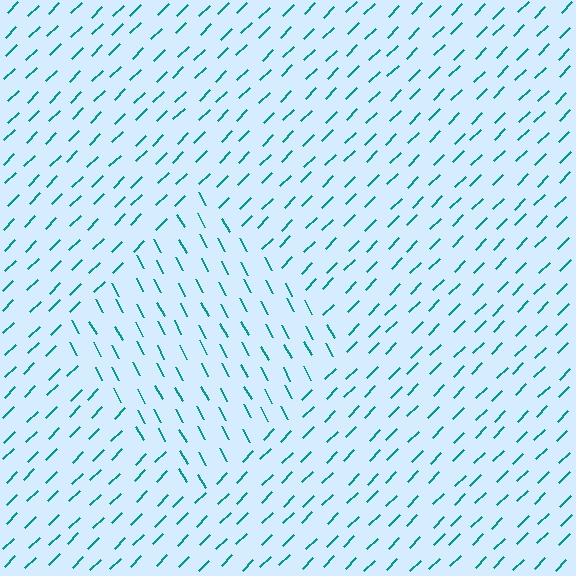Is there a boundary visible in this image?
Yes, there is a texture boundary formed by a change in line orientation.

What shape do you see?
I see a diamond.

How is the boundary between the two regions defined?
The boundary is defined purely by a change in line orientation (approximately 73 degrees difference). All lines are the same color and thickness.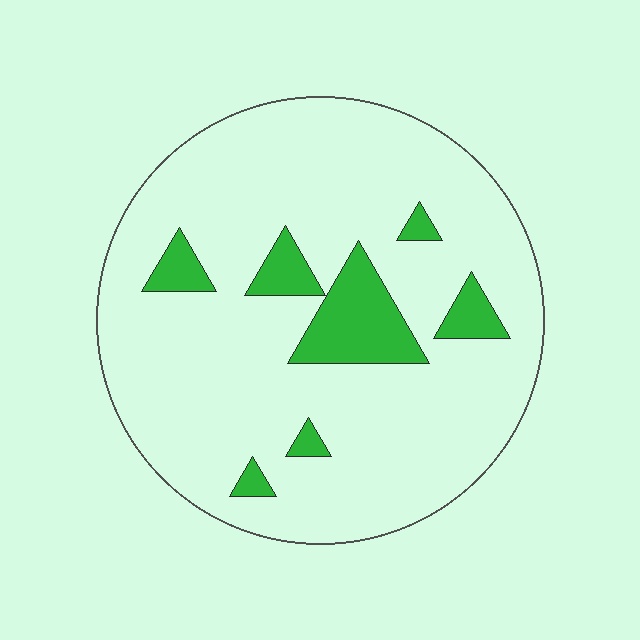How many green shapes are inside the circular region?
7.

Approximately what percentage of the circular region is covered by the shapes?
Approximately 15%.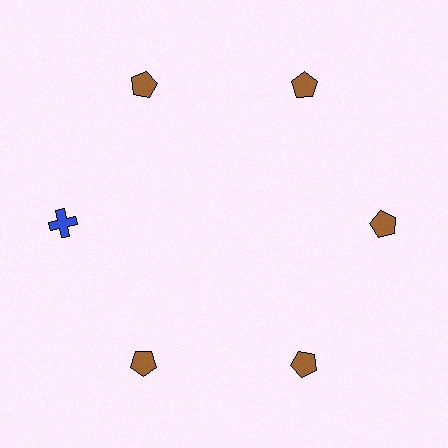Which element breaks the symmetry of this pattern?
The blue cross at roughly the 9 o'clock position breaks the symmetry. All other shapes are brown pentagons.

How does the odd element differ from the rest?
It differs in both color (blue instead of brown) and shape (cross instead of pentagon).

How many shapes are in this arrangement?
There are 6 shapes arranged in a ring pattern.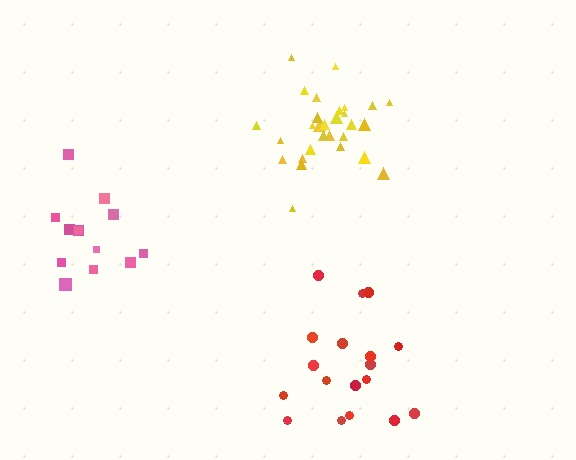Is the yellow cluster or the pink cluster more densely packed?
Yellow.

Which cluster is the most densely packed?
Yellow.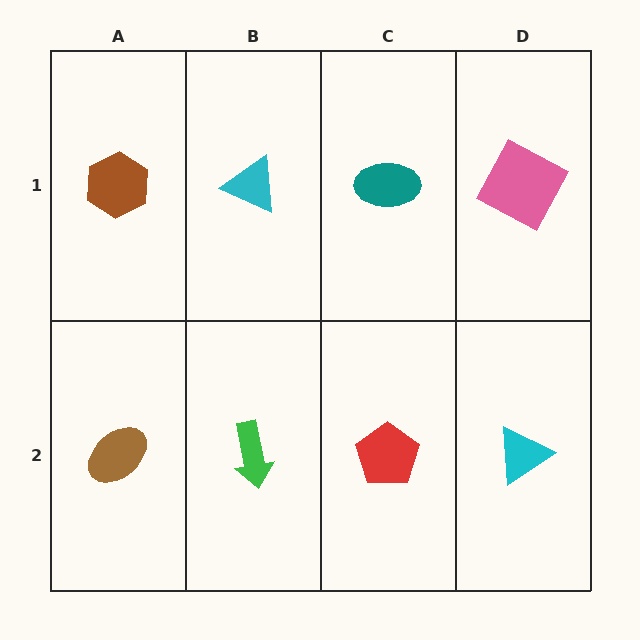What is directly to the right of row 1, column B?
A teal ellipse.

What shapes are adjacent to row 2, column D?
A pink square (row 1, column D), a red pentagon (row 2, column C).